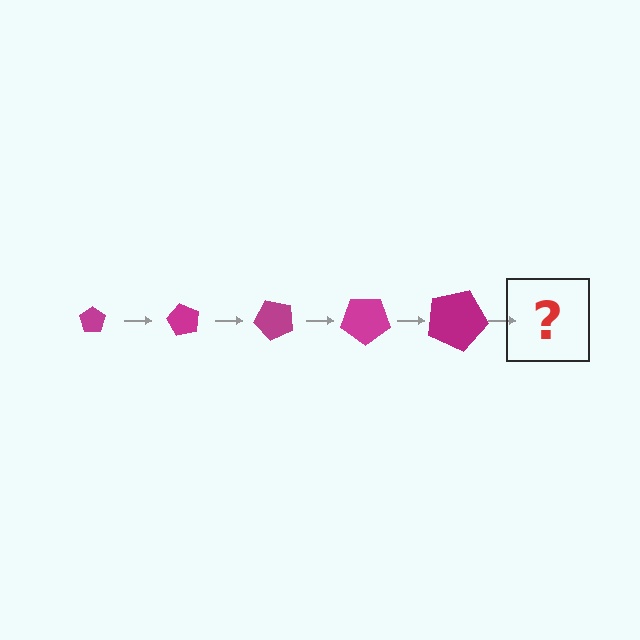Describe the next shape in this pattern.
It should be a pentagon, larger than the previous one and rotated 300 degrees from the start.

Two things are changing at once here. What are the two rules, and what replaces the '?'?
The two rules are that the pentagon grows larger each step and it rotates 60 degrees each step. The '?' should be a pentagon, larger than the previous one and rotated 300 degrees from the start.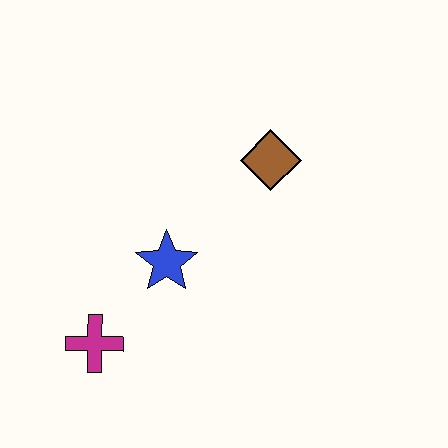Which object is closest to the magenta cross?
The blue star is closest to the magenta cross.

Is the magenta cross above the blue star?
No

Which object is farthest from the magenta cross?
The brown diamond is farthest from the magenta cross.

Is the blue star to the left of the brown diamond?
Yes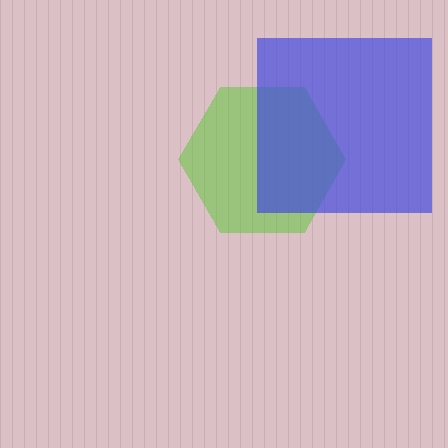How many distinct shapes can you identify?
There are 2 distinct shapes: a lime hexagon, a blue square.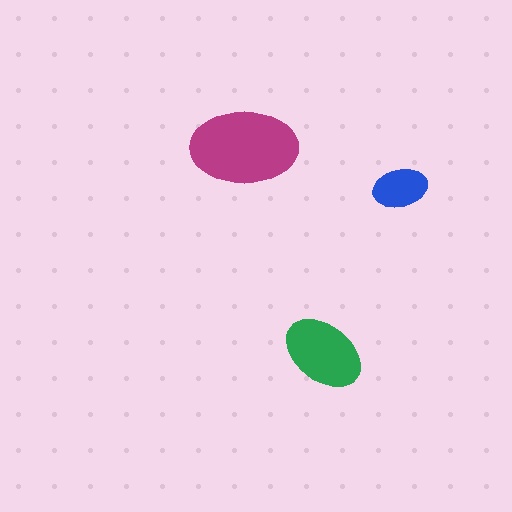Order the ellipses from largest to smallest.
the magenta one, the green one, the blue one.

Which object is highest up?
The magenta ellipse is topmost.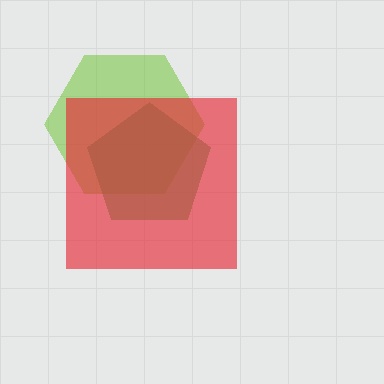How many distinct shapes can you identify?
There are 3 distinct shapes: a lime hexagon, a green pentagon, a red square.